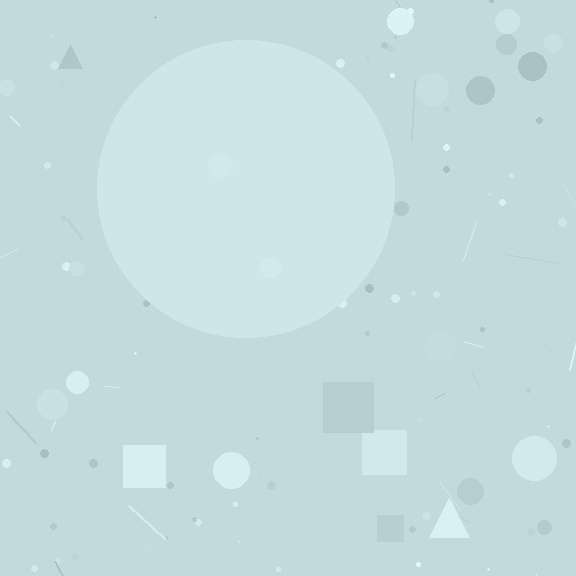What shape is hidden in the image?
A circle is hidden in the image.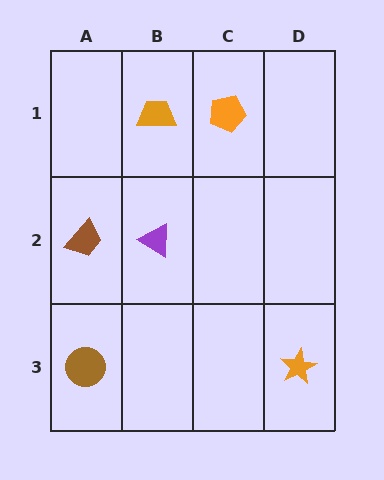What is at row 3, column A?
A brown circle.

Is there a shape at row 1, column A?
No, that cell is empty.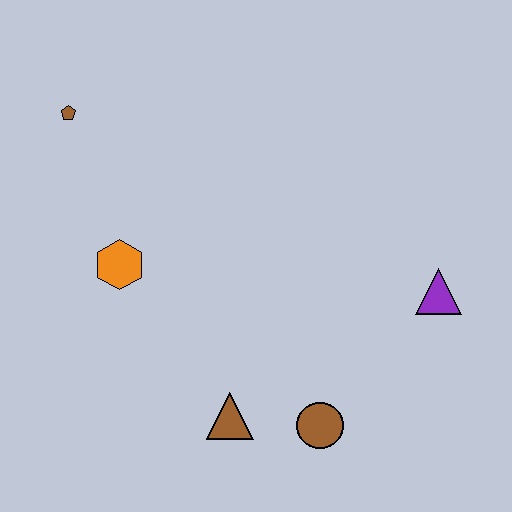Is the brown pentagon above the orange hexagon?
Yes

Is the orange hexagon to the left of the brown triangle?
Yes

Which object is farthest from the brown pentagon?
The purple triangle is farthest from the brown pentagon.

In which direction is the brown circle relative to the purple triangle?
The brown circle is below the purple triangle.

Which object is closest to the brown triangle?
The brown circle is closest to the brown triangle.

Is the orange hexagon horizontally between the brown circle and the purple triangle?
No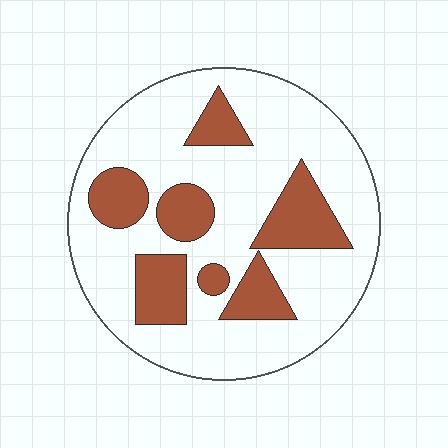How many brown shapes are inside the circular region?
7.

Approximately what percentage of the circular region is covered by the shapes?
Approximately 25%.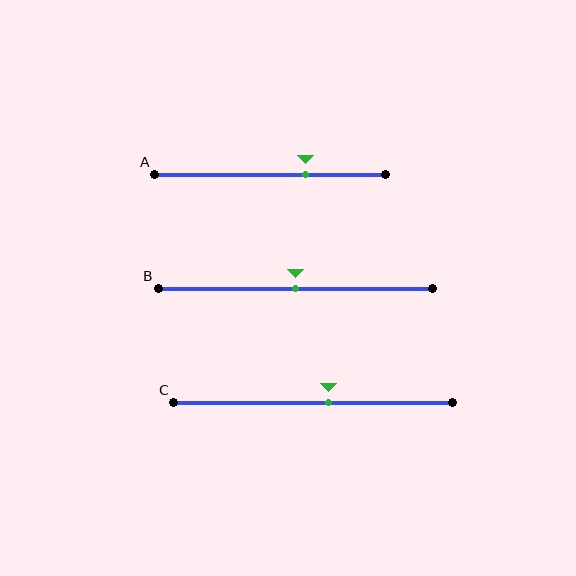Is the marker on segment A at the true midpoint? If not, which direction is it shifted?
No, the marker on segment A is shifted to the right by about 15% of the segment length.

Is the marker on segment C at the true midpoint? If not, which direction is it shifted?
No, the marker on segment C is shifted to the right by about 6% of the segment length.